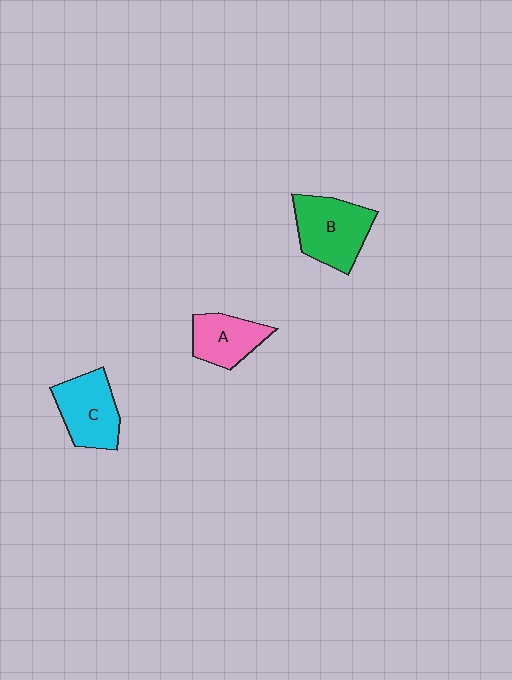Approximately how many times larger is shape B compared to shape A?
Approximately 1.4 times.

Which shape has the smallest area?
Shape A (pink).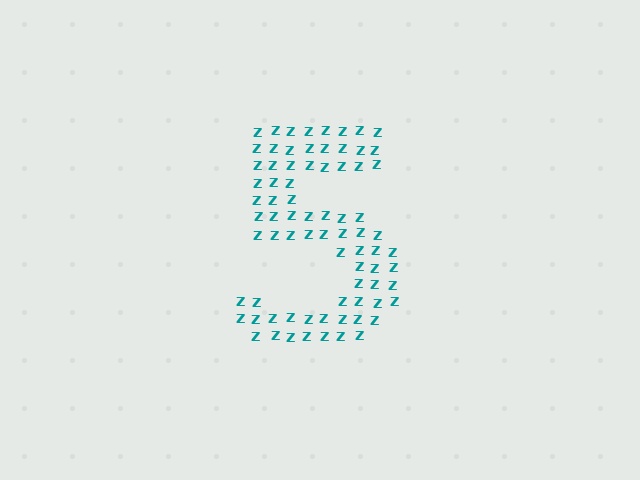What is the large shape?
The large shape is the digit 5.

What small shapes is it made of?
It is made of small letter Z's.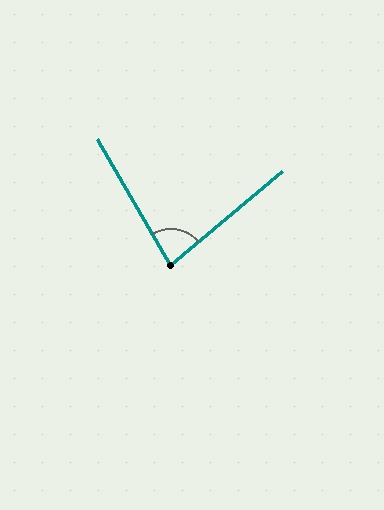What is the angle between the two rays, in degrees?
Approximately 81 degrees.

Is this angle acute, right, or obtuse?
It is acute.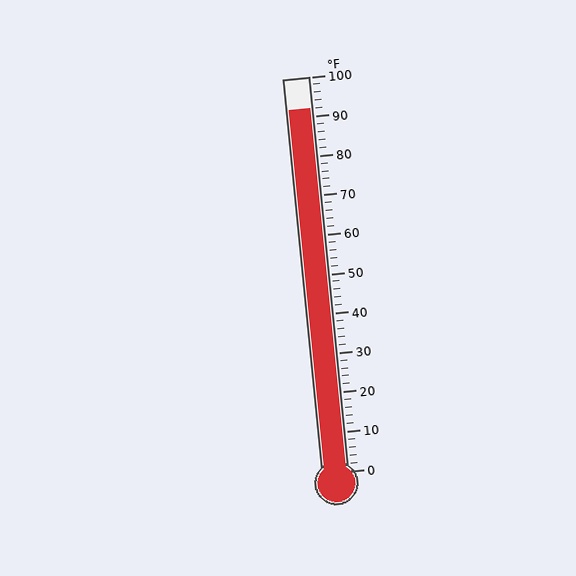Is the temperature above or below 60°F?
The temperature is above 60°F.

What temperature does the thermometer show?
The thermometer shows approximately 92°F.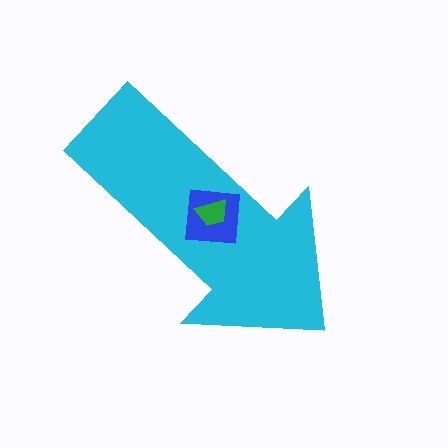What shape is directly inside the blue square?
The green trapezoid.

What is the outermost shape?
The cyan arrow.